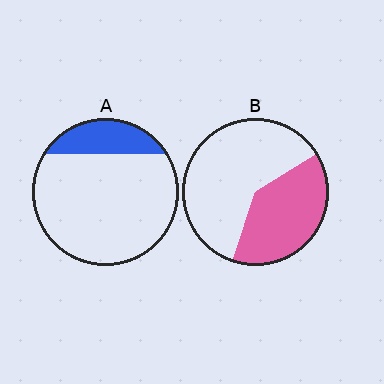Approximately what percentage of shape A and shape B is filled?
A is approximately 20% and B is approximately 40%.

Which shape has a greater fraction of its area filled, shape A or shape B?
Shape B.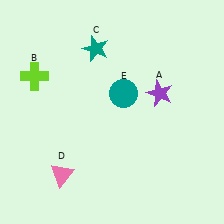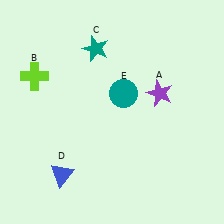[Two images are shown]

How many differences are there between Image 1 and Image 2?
There is 1 difference between the two images.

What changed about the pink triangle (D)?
In Image 1, D is pink. In Image 2, it changed to blue.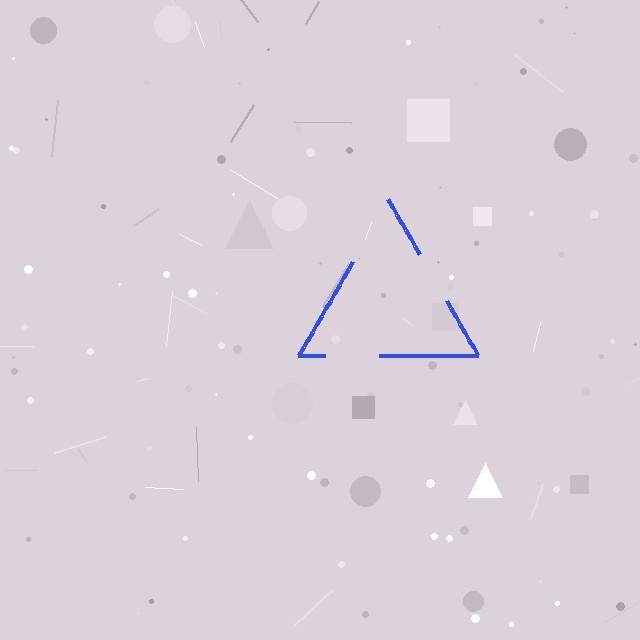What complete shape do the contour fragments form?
The contour fragments form a triangle.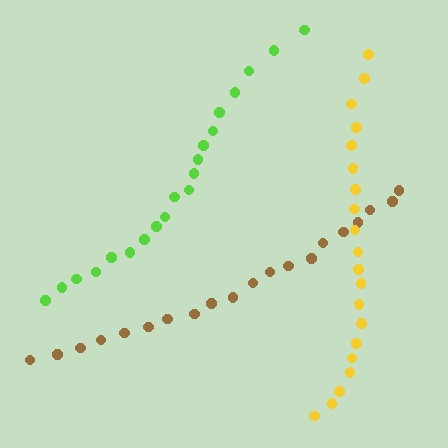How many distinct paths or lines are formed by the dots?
There are 3 distinct paths.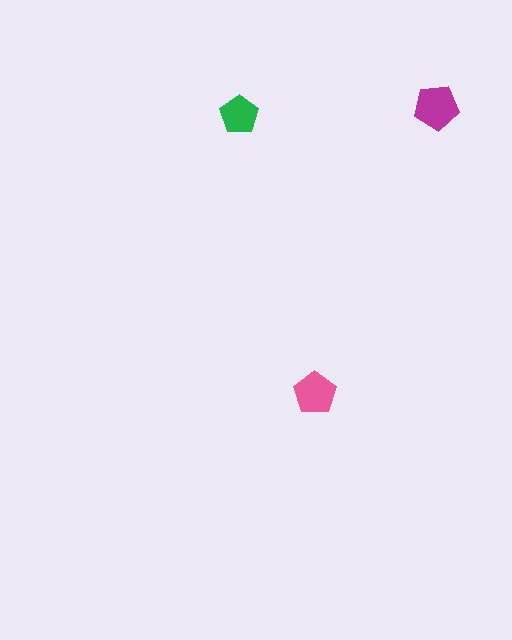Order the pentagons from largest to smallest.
the magenta one, the pink one, the green one.